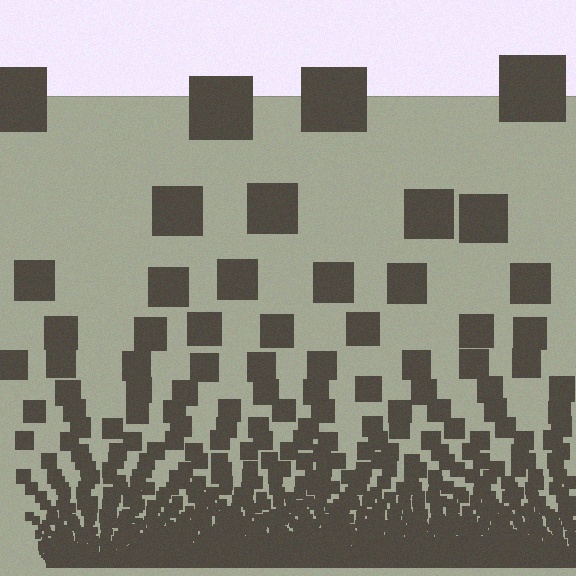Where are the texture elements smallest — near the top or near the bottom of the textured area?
Near the bottom.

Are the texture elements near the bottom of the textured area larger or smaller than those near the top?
Smaller. The gradient is inverted — elements near the bottom are smaller and denser.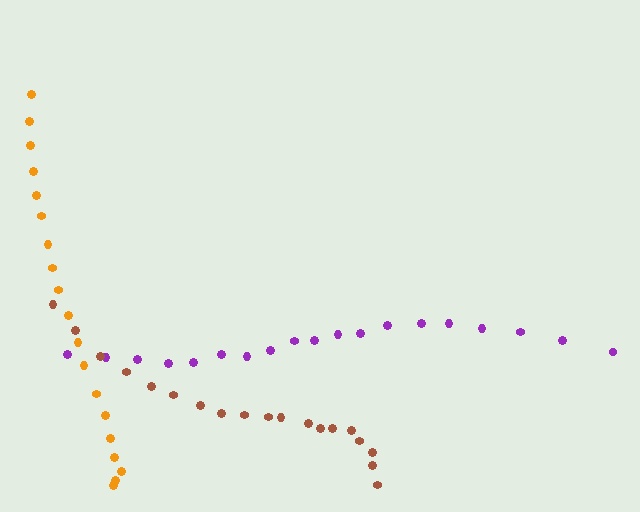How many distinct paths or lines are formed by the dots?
There are 3 distinct paths.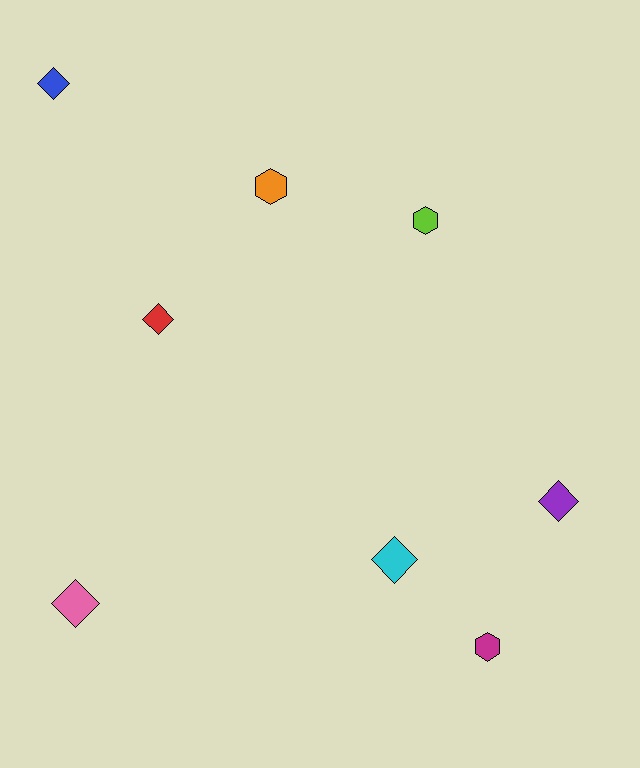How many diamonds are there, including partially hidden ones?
There are 5 diamonds.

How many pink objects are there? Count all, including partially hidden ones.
There is 1 pink object.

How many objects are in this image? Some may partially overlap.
There are 8 objects.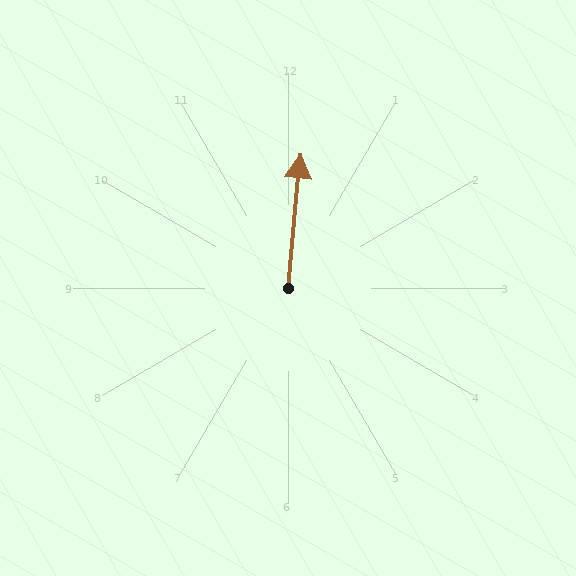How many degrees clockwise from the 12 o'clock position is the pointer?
Approximately 5 degrees.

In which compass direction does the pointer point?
North.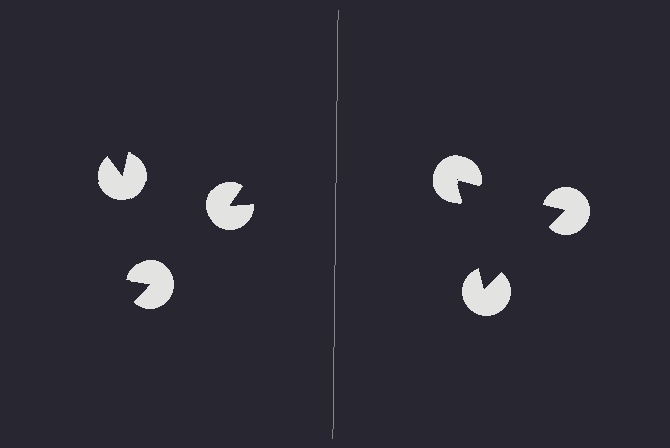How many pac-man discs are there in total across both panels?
6 — 3 on each side.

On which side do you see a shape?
An illusory triangle appears on the right side. On the left side the wedge cuts are rotated, so no coherent shape forms.